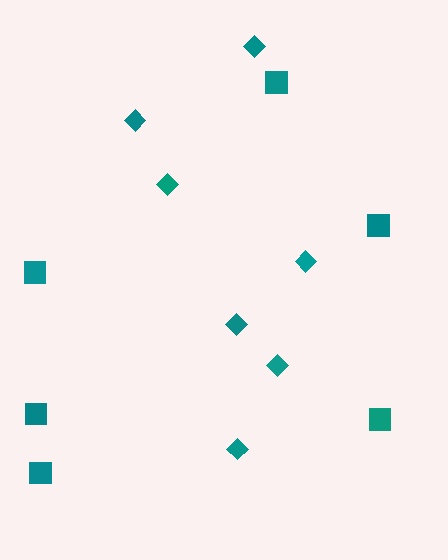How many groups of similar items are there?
There are 2 groups: one group of squares (6) and one group of diamonds (7).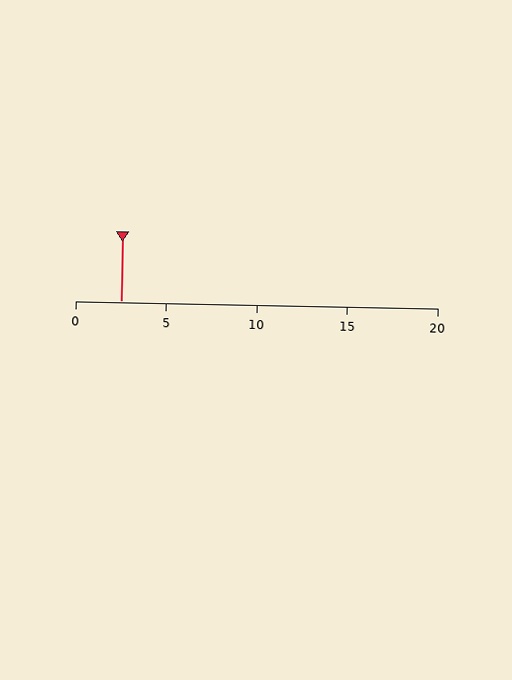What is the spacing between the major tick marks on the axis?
The major ticks are spaced 5 apart.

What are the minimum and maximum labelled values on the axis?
The axis runs from 0 to 20.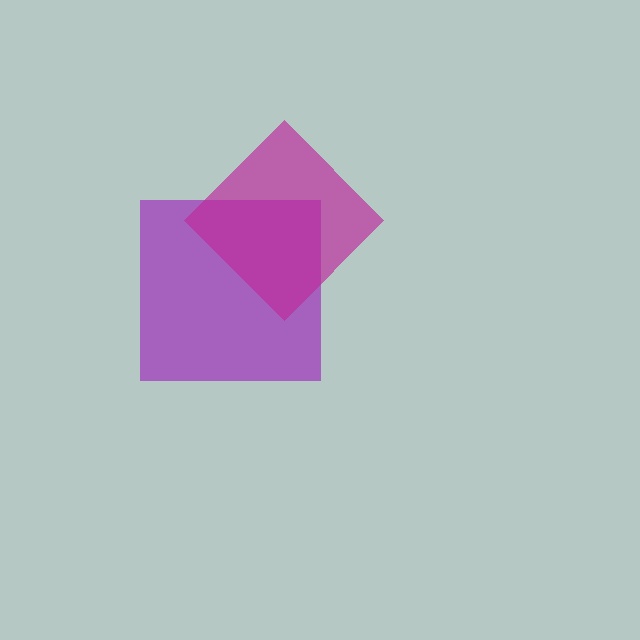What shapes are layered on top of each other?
The layered shapes are: a purple square, a magenta diamond.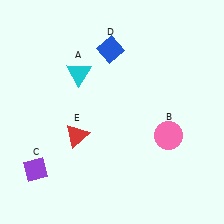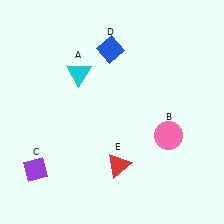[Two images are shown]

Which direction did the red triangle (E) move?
The red triangle (E) moved right.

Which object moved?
The red triangle (E) moved right.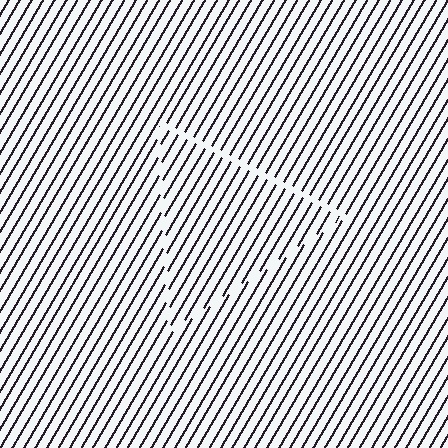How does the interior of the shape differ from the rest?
The interior of the shape contains the same grating, shifted by half a period — the contour is defined by the phase discontinuity where line-ends from the inner and outer gratings abut.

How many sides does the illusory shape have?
3 sides — the line-ends trace a triangle.